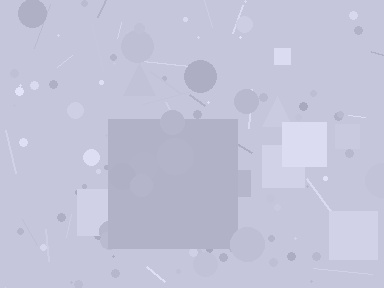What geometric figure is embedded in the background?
A square is embedded in the background.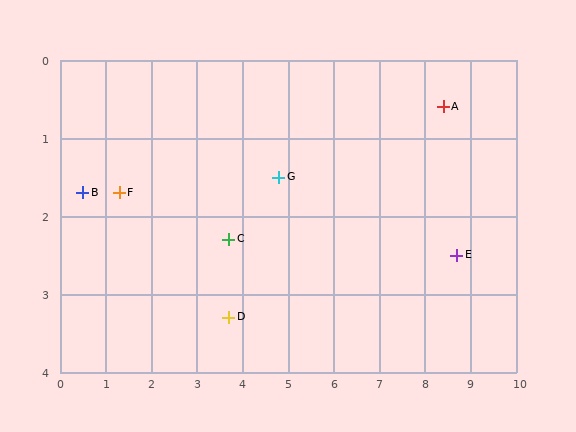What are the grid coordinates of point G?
Point G is at approximately (4.8, 1.5).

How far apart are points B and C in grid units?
Points B and C are about 3.3 grid units apart.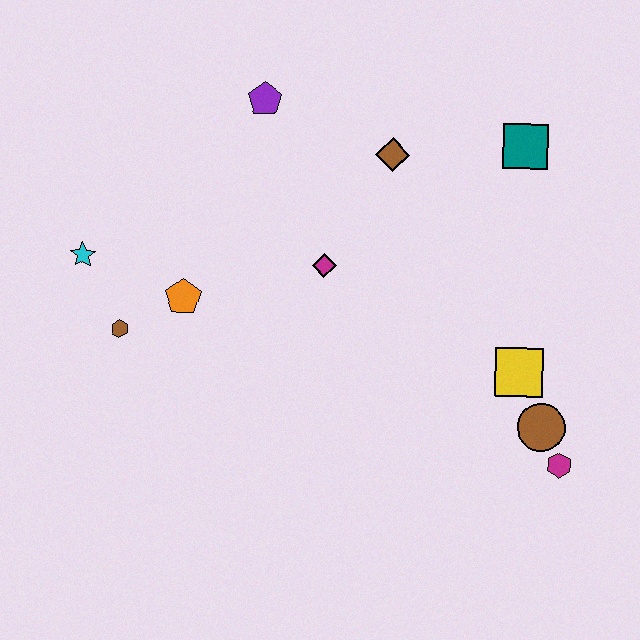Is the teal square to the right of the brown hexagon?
Yes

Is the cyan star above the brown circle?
Yes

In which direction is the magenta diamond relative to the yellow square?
The magenta diamond is to the left of the yellow square.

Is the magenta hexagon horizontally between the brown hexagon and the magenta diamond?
No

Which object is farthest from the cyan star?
The magenta hexagon is farthest from the cyan star.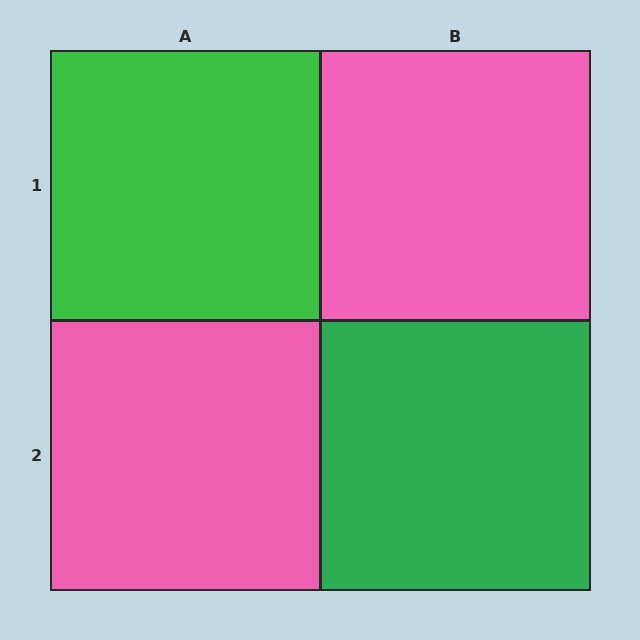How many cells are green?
2 cells are green.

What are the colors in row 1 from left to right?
Green, pink.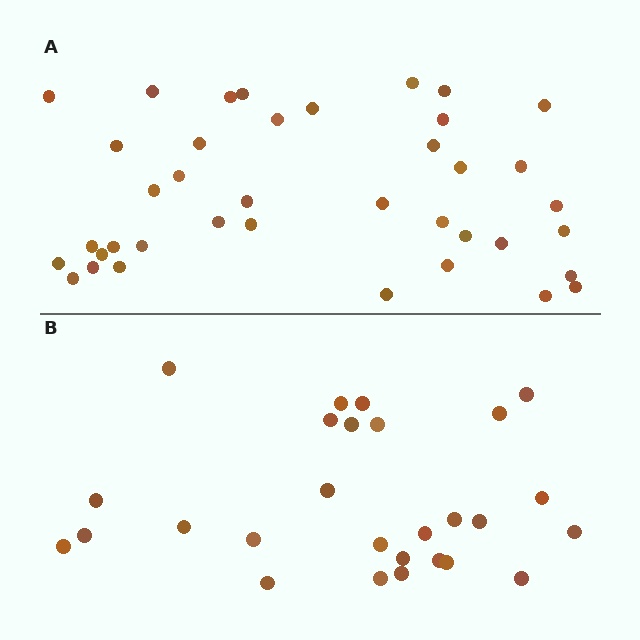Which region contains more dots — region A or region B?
Region A (the top region) has more dots.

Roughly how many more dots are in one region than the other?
Region A has roughly 12 or so more dots than region B.